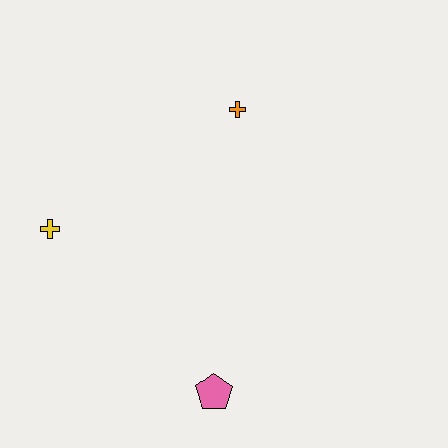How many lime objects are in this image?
There are no lime objects.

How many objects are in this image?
There are 3 objects.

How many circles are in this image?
There are no circles.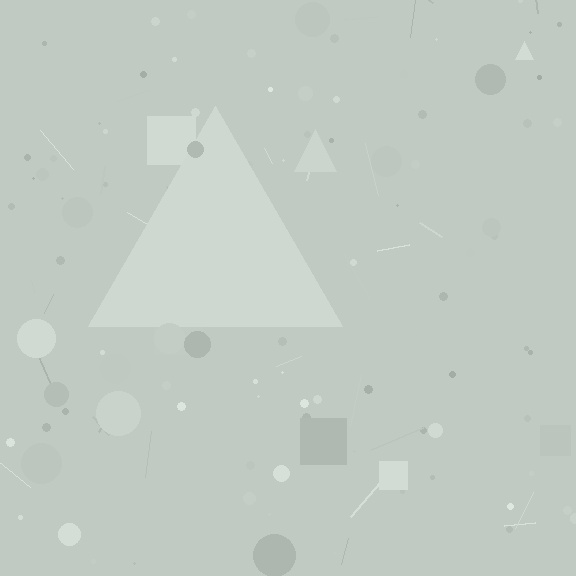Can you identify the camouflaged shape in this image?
The camouflaged shape is a triangle.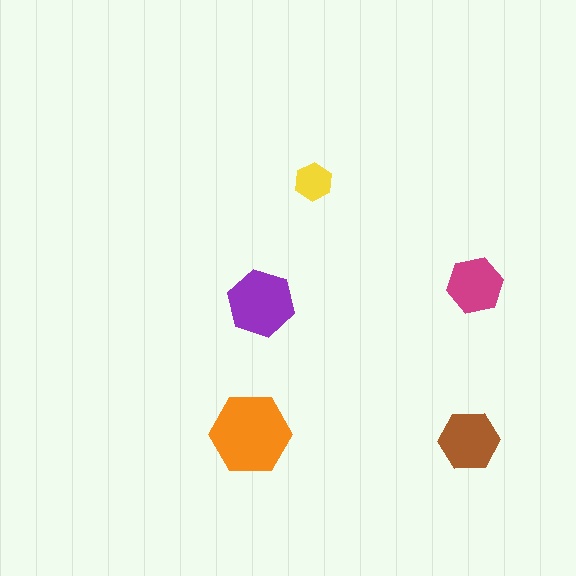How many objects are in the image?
There are 5 objects in the image.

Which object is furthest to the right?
The magenta hexagon is rightmost.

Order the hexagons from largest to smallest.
the orange one, the purple one, the brown one, the magenta one, the yellow one.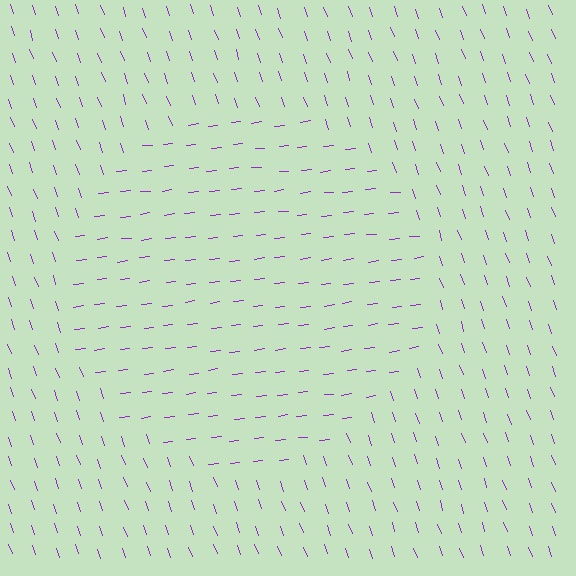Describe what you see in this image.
The image is filled with small purple line segments. A circle region in the image has lines oriented differently from the surrounding lines, creating a visible texture boundary.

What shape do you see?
I see a circle.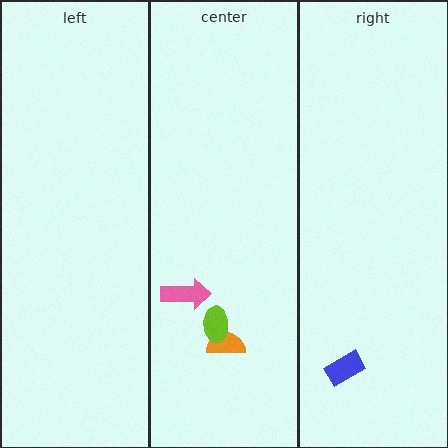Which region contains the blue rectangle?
The right region.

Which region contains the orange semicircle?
The center region.